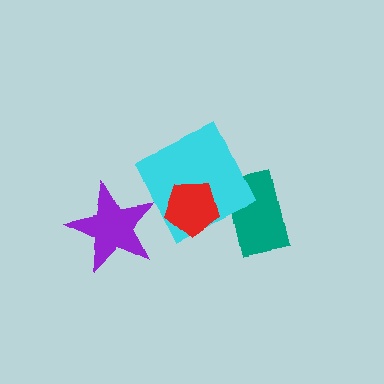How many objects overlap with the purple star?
0 objects overlap with the purple star.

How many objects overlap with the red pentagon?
1 object overlaps with the red pentagon.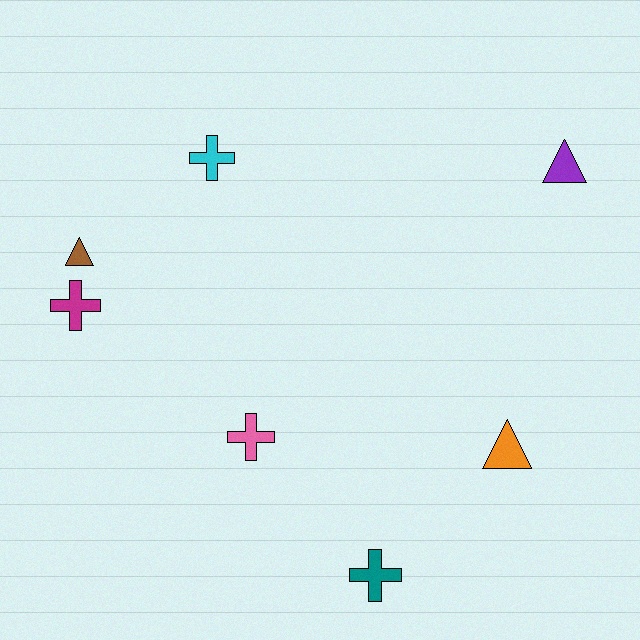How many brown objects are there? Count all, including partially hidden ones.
There is 1 brown object.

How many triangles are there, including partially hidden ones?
There are 3 triangles.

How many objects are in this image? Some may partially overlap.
There are 7 objects.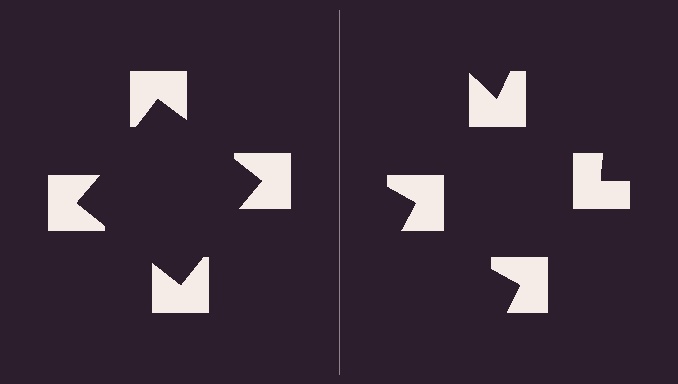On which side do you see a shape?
An illusory square appears on the left side. On the right side the wedge cuts are rotated, so no coherent shape forms.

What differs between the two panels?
The notched squares are positioned identically on both sides; only the wedge orientations differ. On the left they align to a square; on the right they are misaligned.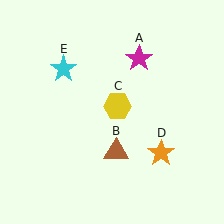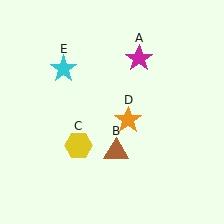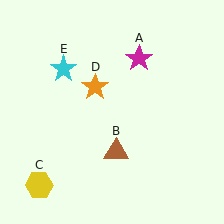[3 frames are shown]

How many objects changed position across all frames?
2 objects changed position: yellow hexagon (object C), orange star (object D).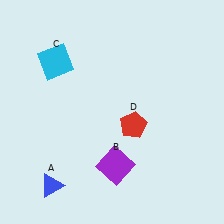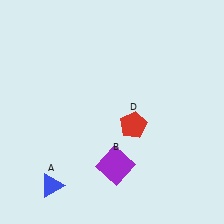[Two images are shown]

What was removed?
The cyan square (C) was removed in Image 2.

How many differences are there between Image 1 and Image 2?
There is 1 difference between the two images.